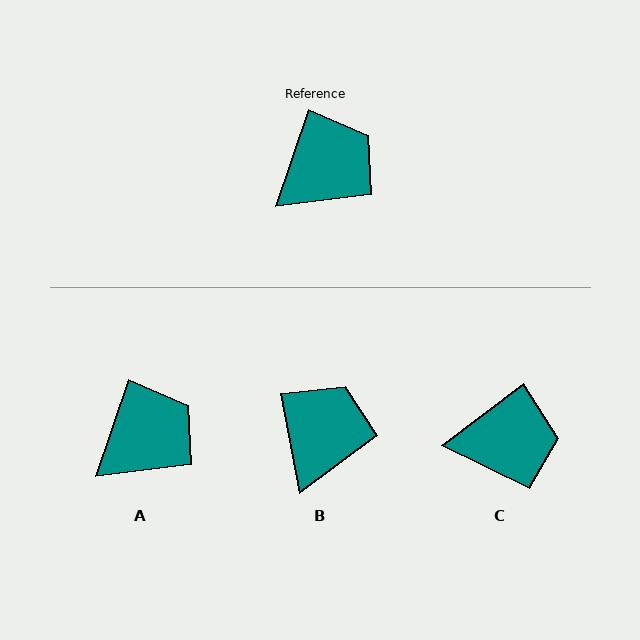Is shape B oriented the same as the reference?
No, it is off by about 30 degrees.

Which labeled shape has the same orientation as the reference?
A.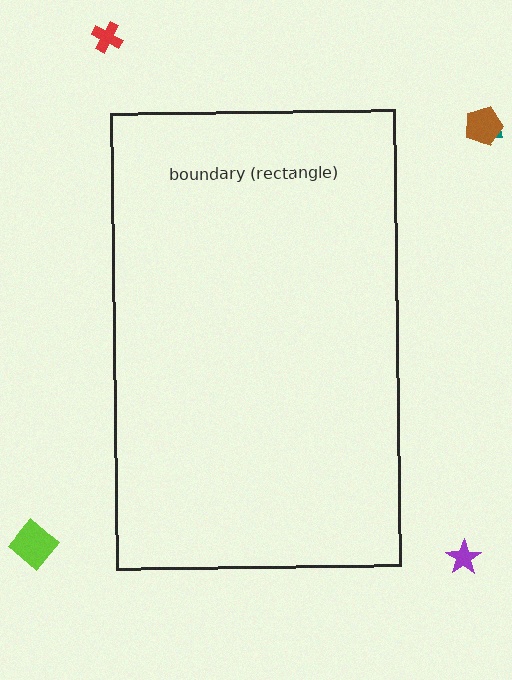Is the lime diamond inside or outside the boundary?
Outside.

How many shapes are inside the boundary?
0 inside, 5 outside.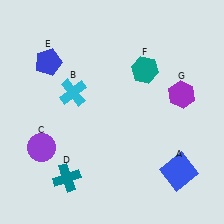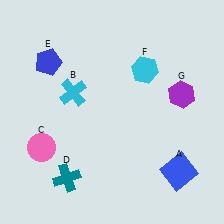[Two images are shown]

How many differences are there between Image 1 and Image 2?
There are 2 differences between the two images.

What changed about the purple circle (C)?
In Image 1, C is purple. In Image 2, it changed to pink.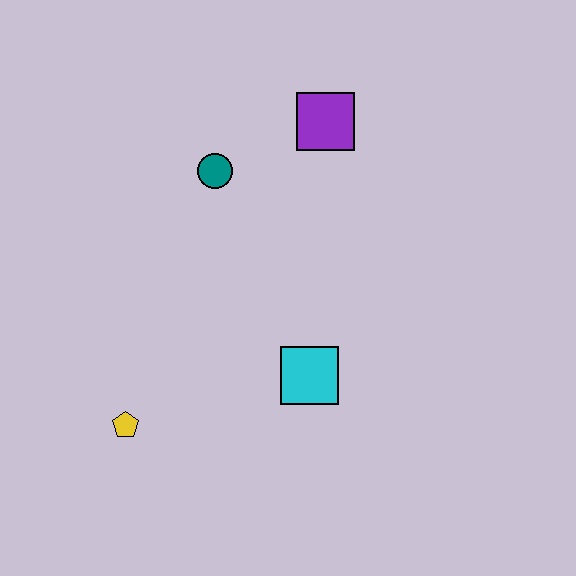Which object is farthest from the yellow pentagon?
The purple square is farthest from the yellow pentagon.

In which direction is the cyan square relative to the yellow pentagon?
The cyan square is to the right of the yellow pentagon.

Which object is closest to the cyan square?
The yellow pentagon is closest to the cyan square.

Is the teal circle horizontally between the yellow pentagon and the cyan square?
Yes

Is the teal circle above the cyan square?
Yes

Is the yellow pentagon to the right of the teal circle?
No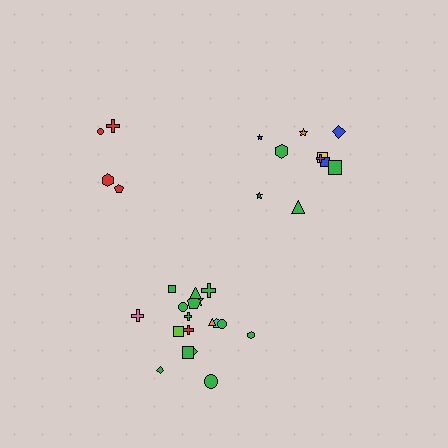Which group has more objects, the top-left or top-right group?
The top-right group.